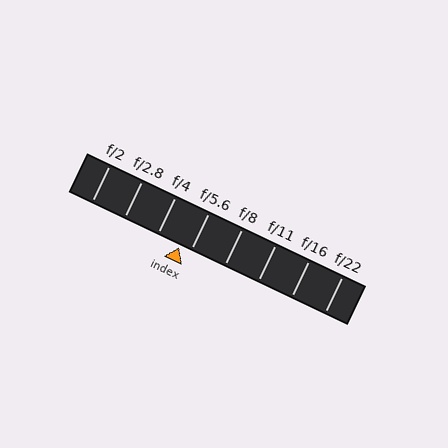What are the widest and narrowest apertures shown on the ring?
The widest aperture shown is f/2 and the narrowest is f/22.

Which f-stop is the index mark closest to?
The index mark is closest to f/5.6.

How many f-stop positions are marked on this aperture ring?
There are 8 f-stop positions marked.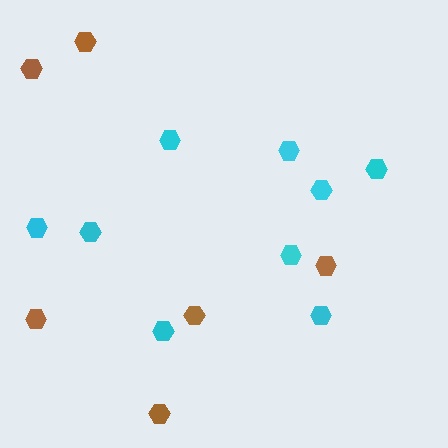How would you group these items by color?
There are 2 groups: one group of cyan hexagons (9) and one group of brown hexagons (6).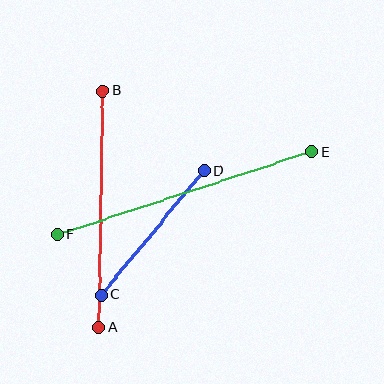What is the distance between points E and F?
The distance is approximately 268 pixels.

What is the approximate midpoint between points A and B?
The midpoint is at approximately (101, 209) pixels.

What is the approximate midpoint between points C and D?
The midpoint is at approximately (152, 233) pixels.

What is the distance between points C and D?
The distance is approximately 162 pixels.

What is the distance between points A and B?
The distance is approximately 237 pixels.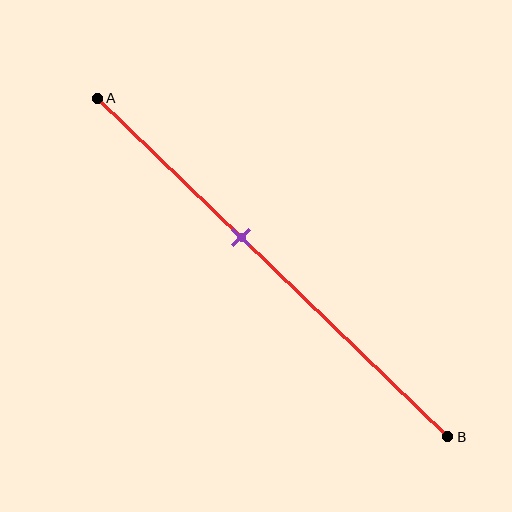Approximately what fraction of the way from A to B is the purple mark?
The purple mark is approximately 40% of the way from A to B.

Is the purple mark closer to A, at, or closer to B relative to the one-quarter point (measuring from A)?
The purple mark is closer to point B than the one-quarter point of segment AB.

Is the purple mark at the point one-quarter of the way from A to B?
No, the mark is at about 40% from A, not at the 25% one-quarter point.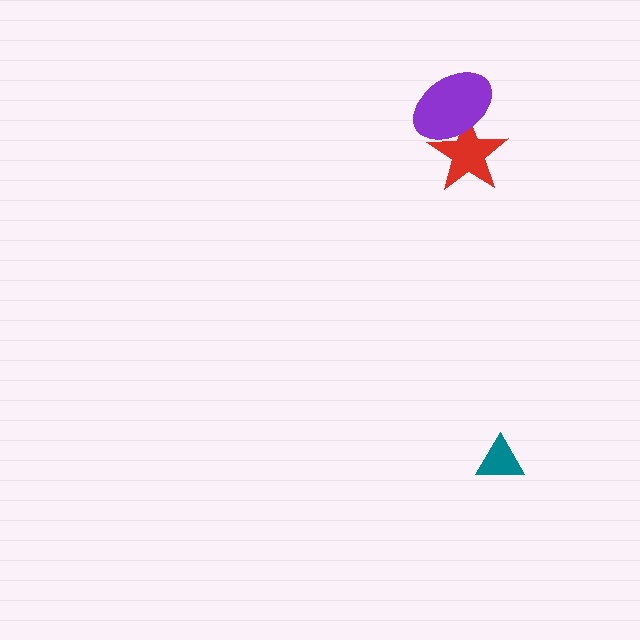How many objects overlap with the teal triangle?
0 objects overlap with the teal triangle.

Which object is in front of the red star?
The purple ellipse is in front of the red star.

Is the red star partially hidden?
Yes, it is partially covered by another shape.